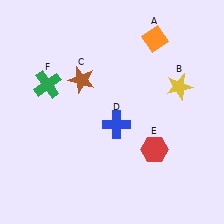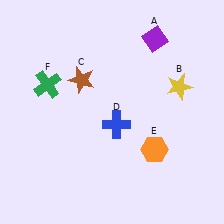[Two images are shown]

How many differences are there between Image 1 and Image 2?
There are 2 differences between the two images.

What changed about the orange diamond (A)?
In Image 1, A is orange. In Image 2, it changed to purple.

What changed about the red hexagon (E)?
In Image 1, E is red. In Image 2, it changed to orange.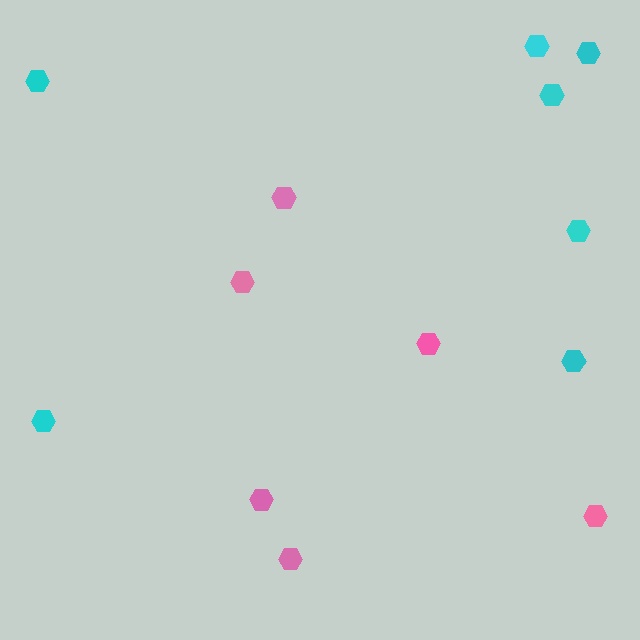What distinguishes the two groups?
There are 2 groups: one group of cyan hexagons (7) and one group of pink hexagons (6).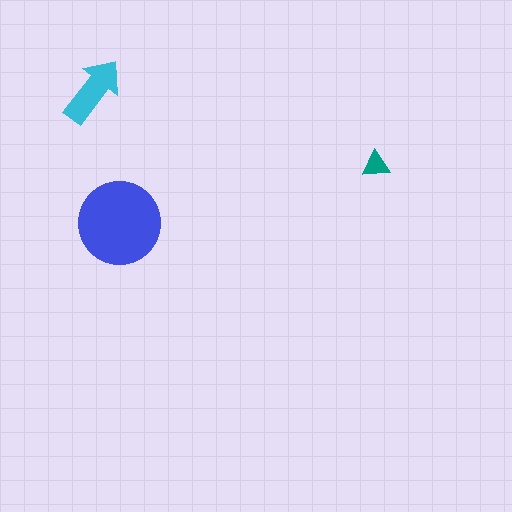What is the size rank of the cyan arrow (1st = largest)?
2nd.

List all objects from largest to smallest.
The blue circle, the cyan arrow, the teal triangle.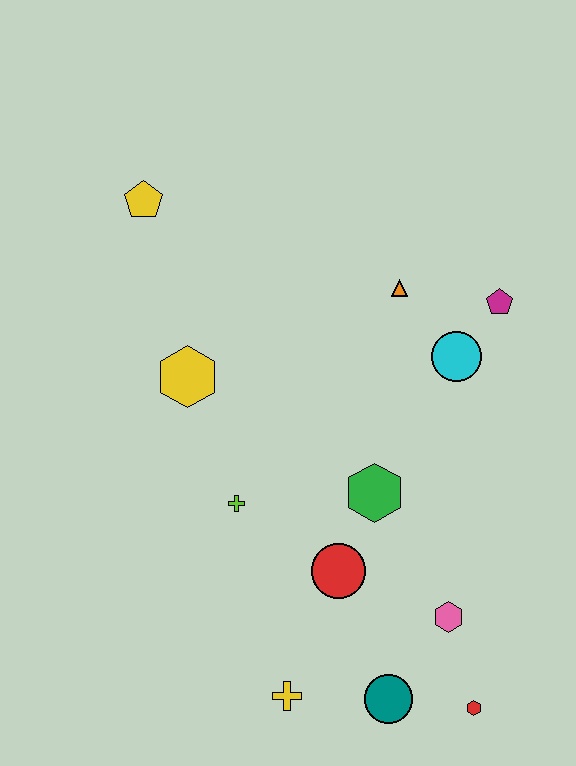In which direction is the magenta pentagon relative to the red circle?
The magenta pentagon is above the red circle.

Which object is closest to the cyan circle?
The magenta pentagon is closest to the cyan circle.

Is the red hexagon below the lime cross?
Yes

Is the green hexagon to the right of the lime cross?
Yes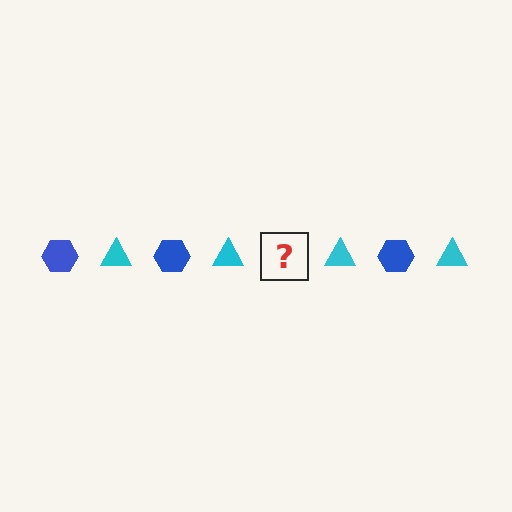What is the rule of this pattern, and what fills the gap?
The rule is that the pattern alternates between blue hexagon and cyan triangle. The gap should be filled with a blue hexagon.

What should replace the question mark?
The question mark should be replaced with a blue hexagon.